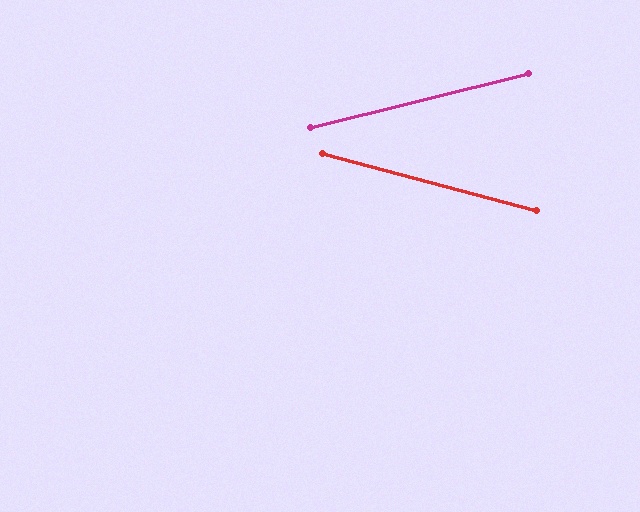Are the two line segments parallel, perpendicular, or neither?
Neither parallel nor perpendicular — they differ by about 29°.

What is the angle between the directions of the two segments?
Approximately 29 degrees.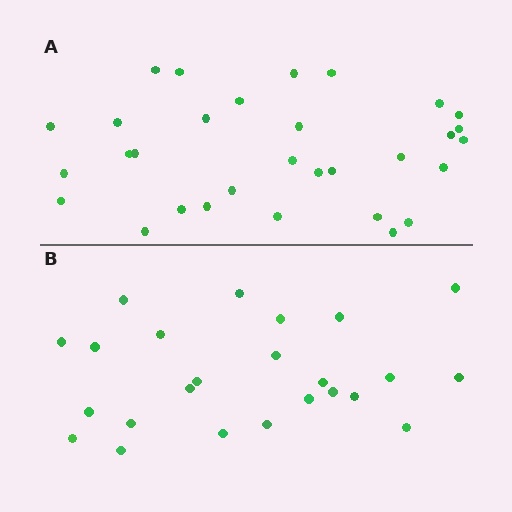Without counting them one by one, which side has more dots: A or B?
Region A (the top region) has more dots.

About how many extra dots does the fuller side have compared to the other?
Region A has roughly 8 or so more dots than region B.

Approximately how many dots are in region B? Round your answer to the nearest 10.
About 20 dots. (The exact count is 24, which rounds to 20.)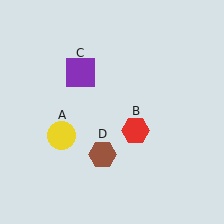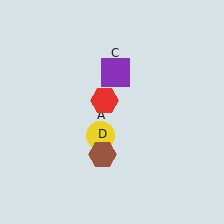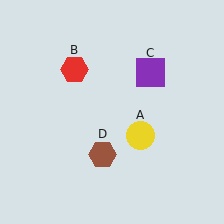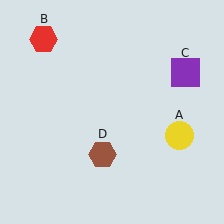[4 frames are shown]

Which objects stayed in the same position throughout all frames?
Brown hexagon (object D) remained stationary.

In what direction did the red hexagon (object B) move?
The red hexagon (object B) moved up and to the left.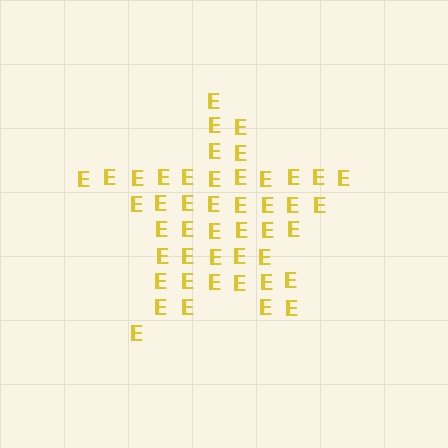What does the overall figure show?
The overall figure shows a star.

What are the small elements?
The small elements are letter E's.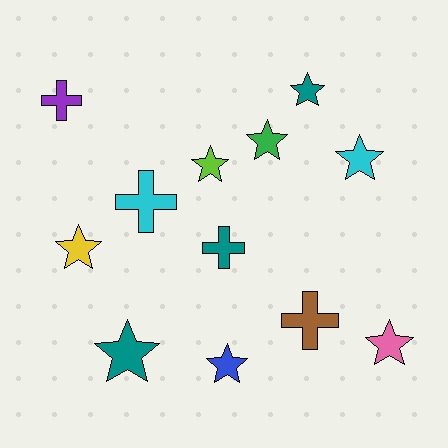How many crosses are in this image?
There are 4 crosses.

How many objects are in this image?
There are 12 objects.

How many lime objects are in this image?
There is 1 lime object.